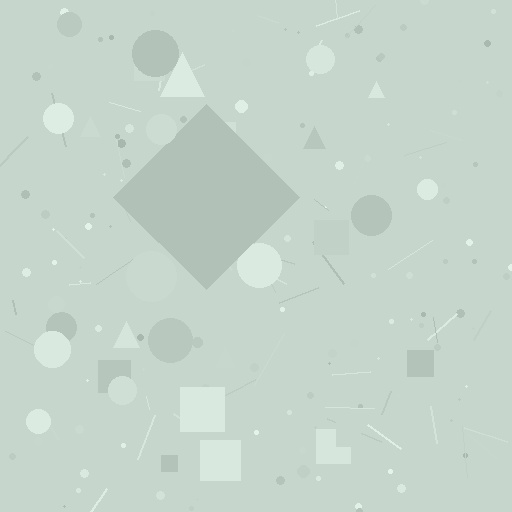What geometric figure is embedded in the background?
A diamond is embedded in the background.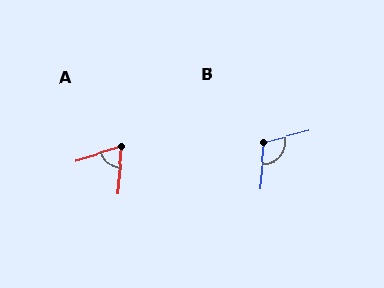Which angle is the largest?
B, at approximately 111 degrees.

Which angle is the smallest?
A, at approximately 68 degrees.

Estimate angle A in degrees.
Approximately 68 degrees.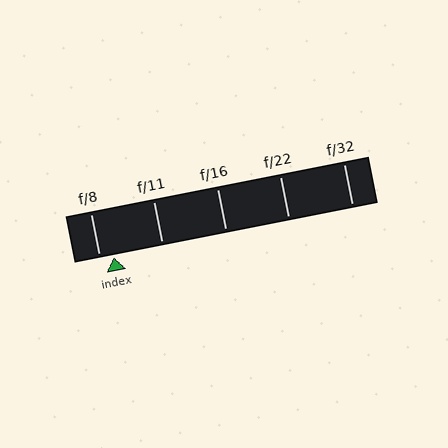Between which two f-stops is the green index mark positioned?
The index mark is between f/8 and f/11.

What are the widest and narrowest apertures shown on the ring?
The widest aperture shown is f/8 and the narrowest is f/32.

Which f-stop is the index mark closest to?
The index mark is closest to f/8.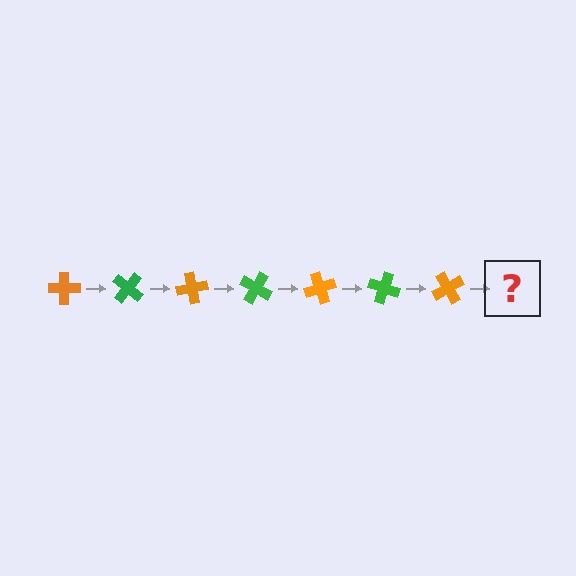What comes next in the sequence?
The next element should be a green cross, rotated 280 degrees from the start.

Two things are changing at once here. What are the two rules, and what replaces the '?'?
The two rules are that it rotates 40 degrees each step and the color cycles through orange and green. The '?' should be a green cross, rotated 280 degrees from the start.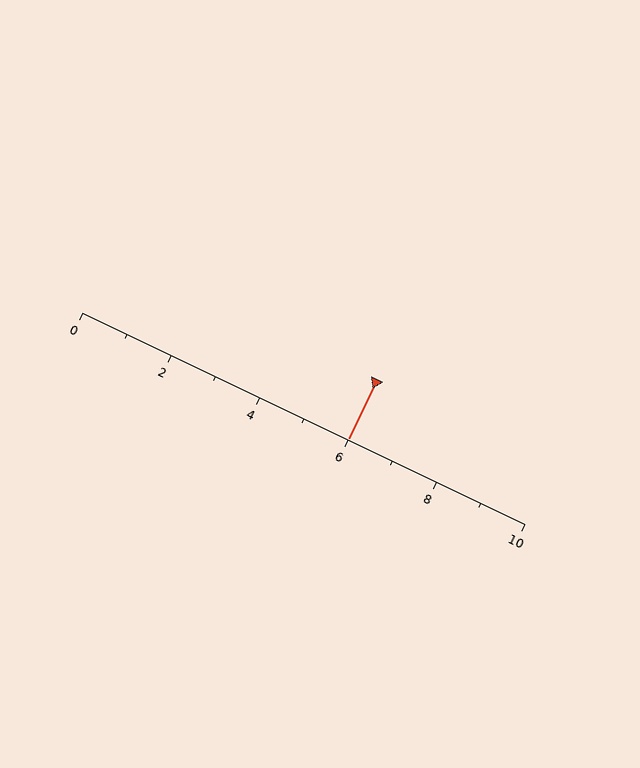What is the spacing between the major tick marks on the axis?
The major ticks are spaced 2 apart.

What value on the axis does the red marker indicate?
The marker indicates approximately 6.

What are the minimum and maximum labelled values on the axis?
The axis runs from 0 to 10.